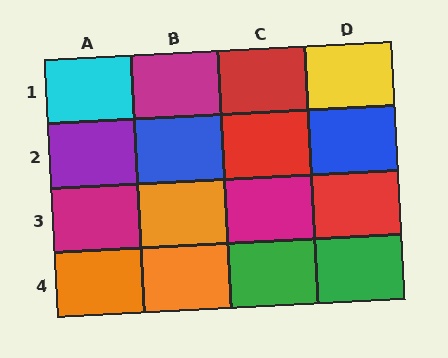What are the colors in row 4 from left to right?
Orange, orange, green, green.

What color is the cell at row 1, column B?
Magenta.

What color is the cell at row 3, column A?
Magenta.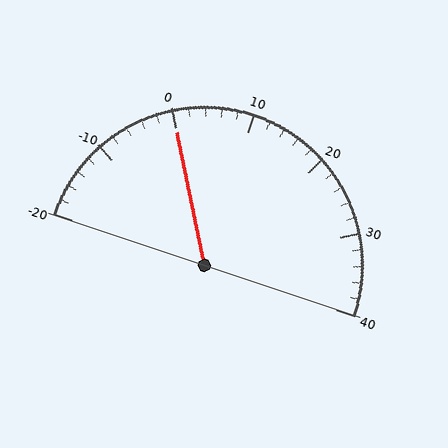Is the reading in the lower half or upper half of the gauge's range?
The reading is in the lower half of the range (-20 to 40).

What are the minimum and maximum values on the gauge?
The gauge ranges from -20 to 40.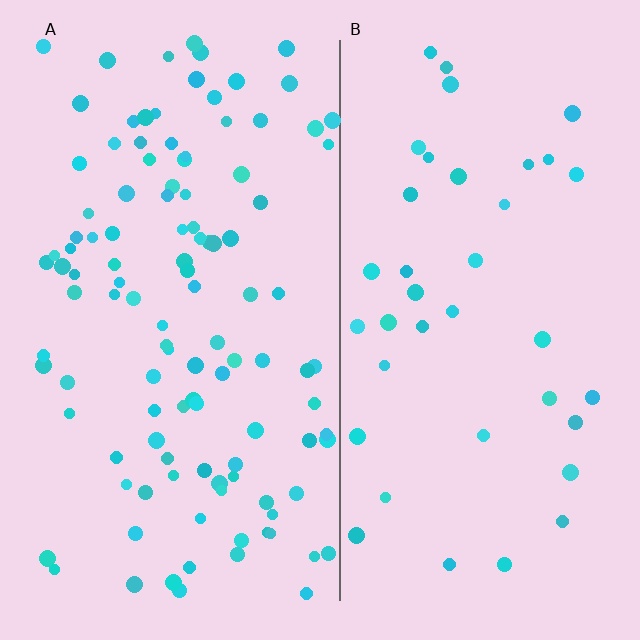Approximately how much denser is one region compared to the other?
Approximately 2.9× — region A over region B.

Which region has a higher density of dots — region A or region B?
A (the left).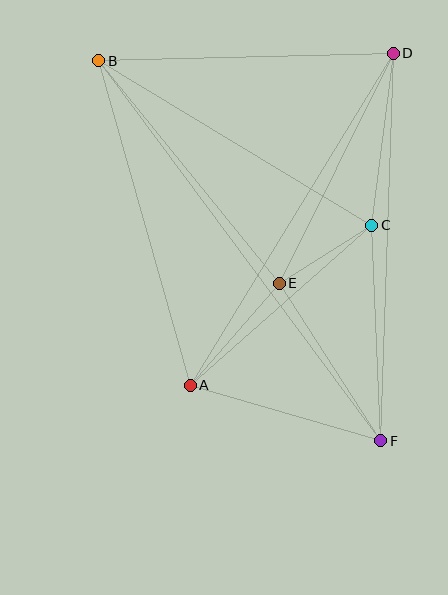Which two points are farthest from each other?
Points B and F are farthest from each other.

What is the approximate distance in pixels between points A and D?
The distance between A and D is approximately 389 pixels.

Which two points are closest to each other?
Points C and E are closest to each other.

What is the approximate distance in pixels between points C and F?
The distance between C and F is approximately 216 pixels.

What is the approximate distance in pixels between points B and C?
The distance between B and C is approximately 319 pixels.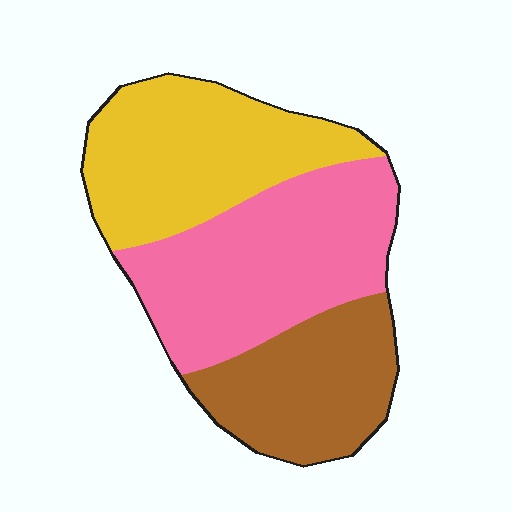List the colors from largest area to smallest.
From largest to smallest: pink, yellow, brown.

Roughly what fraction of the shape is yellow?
Yellow takes up about one third (1/3) of the shape.